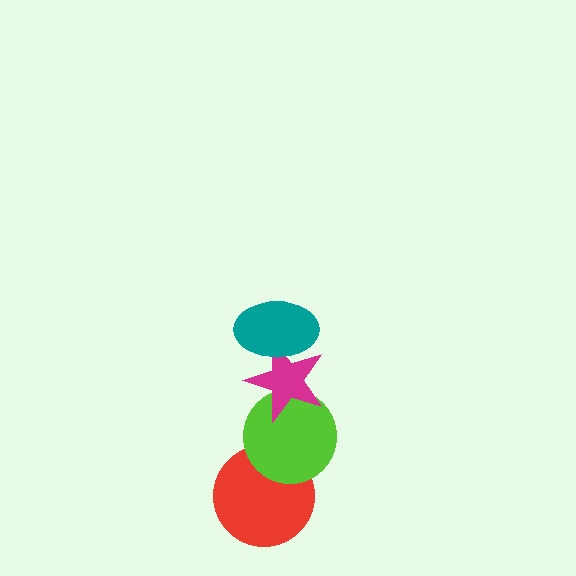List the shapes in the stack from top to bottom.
From top to bottom: the teal ellipse, the magenta star, the lime circle, the red circle.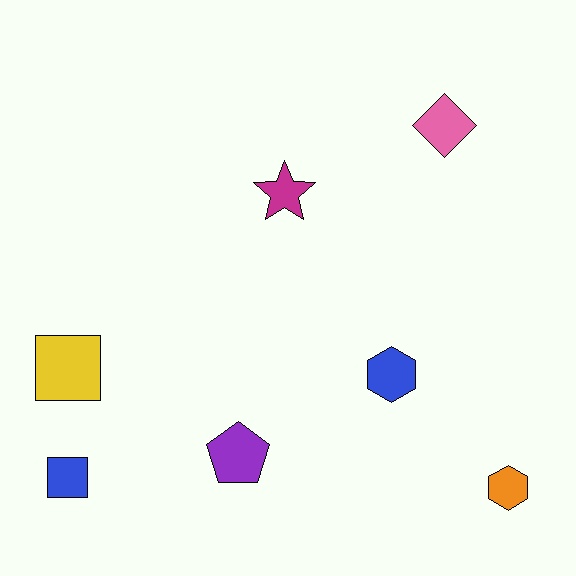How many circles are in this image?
There are no circles.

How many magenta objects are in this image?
There is 1 magenta object.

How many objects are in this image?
There are 7 objects.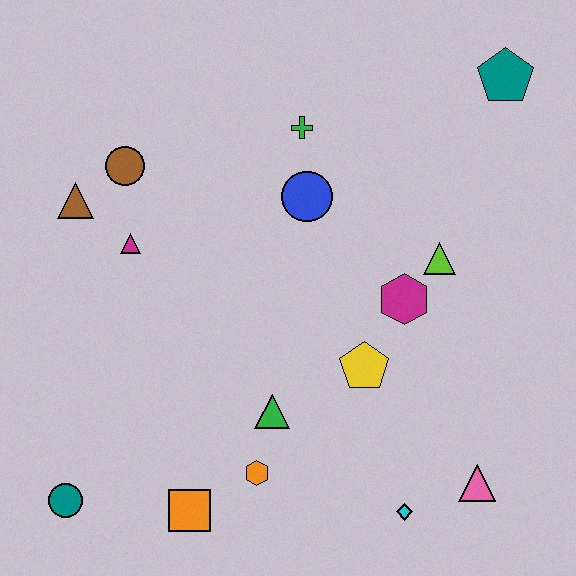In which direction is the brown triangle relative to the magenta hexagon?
The brown triangle is to the left of the magenta hexagon.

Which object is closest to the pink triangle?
The cyan diamond is closest to the pink triangle.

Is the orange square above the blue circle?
No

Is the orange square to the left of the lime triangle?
Yes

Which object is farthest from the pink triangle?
The brown triangle is farthest from the pink triangle.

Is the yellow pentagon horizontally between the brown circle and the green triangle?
No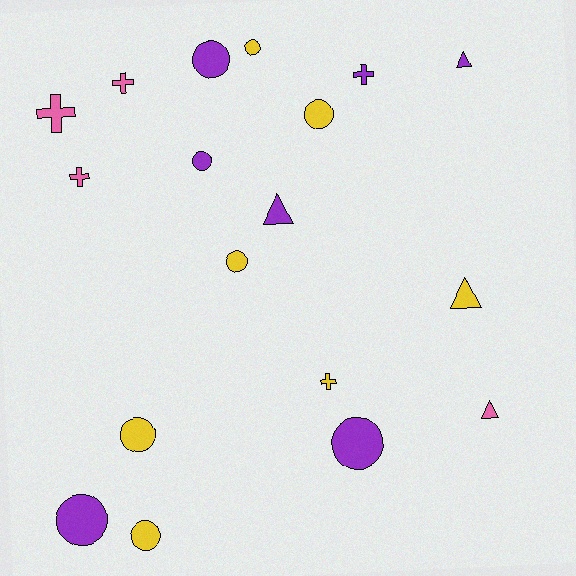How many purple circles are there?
There are 4 purple circles.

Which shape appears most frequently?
Circle, with 9 objects.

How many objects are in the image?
There are 18 objects.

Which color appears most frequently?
Yellow, with 7 objects.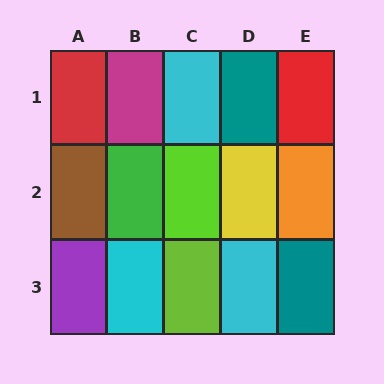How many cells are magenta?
1 cell is magenta.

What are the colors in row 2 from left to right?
Brown, green, lime, yellow, orange.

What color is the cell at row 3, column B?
Cyan.